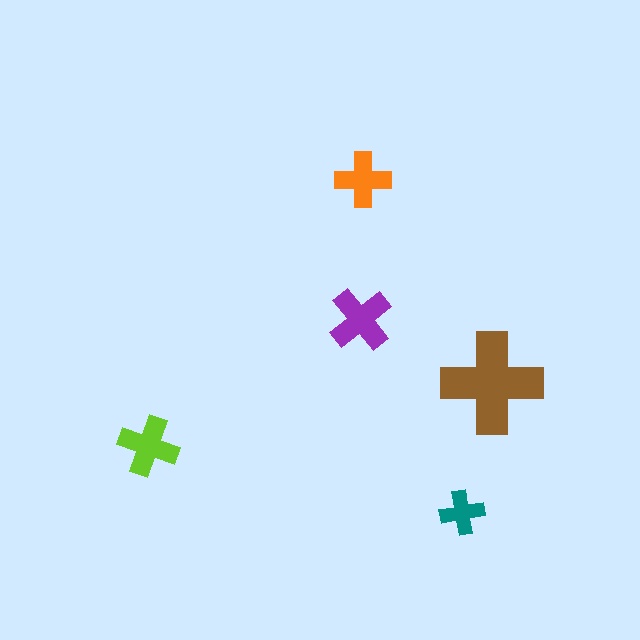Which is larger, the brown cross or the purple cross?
The brown one.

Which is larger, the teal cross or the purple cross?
The purple one.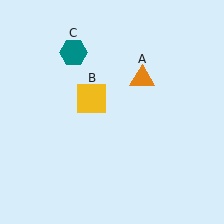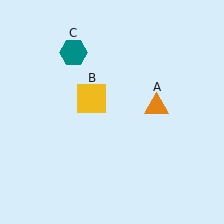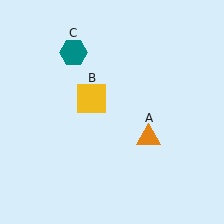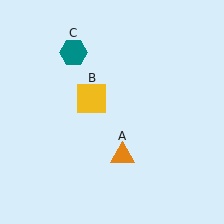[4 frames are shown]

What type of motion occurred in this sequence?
The orange triangle (object A) rotated clockwise around the center of the scene.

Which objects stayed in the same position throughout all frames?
Yellow square (object B) and teal hexagon (object C) remained stationary.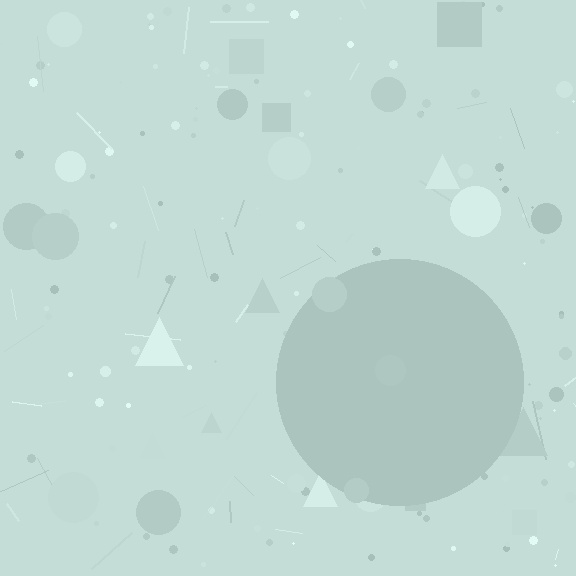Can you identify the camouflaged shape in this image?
The camouflaged shape is a circle.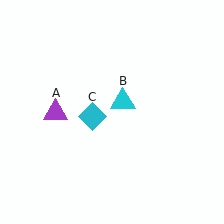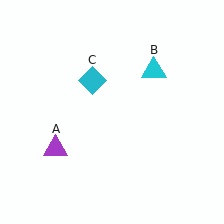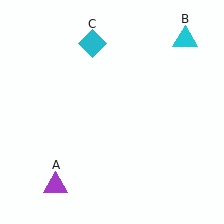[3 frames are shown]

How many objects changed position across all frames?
3 objects changed position: purple triangle (object A), cyan triangle (object B), cyan diamond (object C).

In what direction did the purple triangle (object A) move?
The purple triangle (object A) moved down.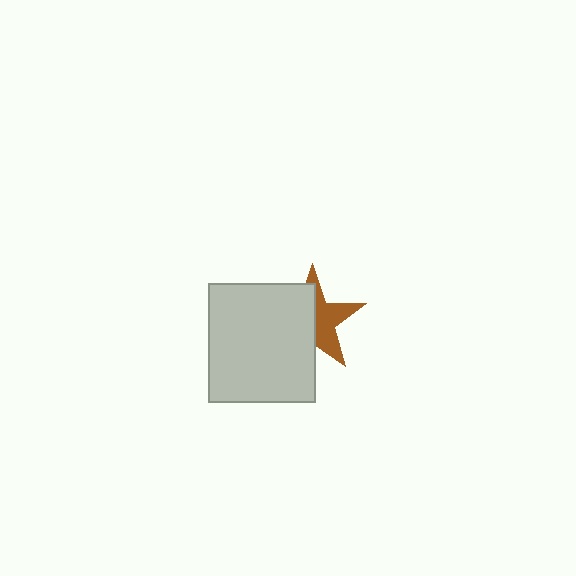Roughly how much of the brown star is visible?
About half of it is visible (roughly 47%).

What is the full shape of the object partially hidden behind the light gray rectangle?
The partially hidden object is a brown star.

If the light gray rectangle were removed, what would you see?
You would see the complete brown star.